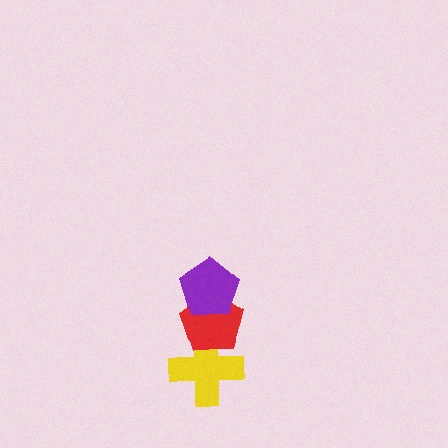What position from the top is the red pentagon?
The red pentagon is 2nd from the top.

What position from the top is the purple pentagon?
The purple pentagon is 1st from the top.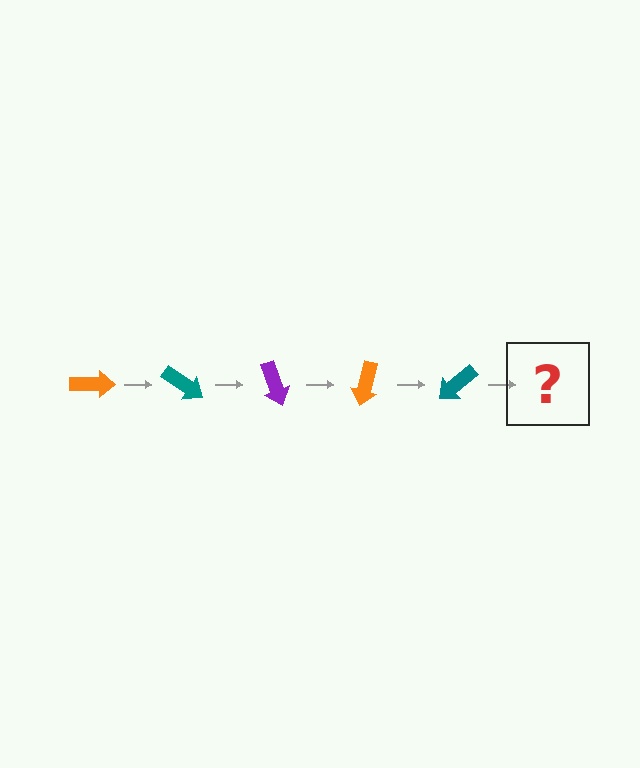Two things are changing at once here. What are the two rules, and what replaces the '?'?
The two rules are that it rotates 35 degrees each step and the color cycles through orange, teal, and purple. The '?' should be a purple arrow, rotated 175 degrees from the start.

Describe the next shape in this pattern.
It should be a purple arrow, rotated 175 degrees from the start.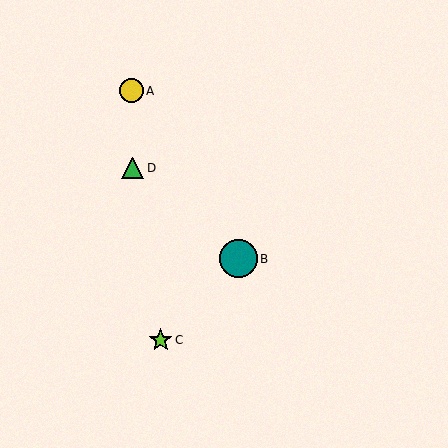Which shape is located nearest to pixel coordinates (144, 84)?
The yellow circle (labeled A) at (131, 91) is nearest to that location.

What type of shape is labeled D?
Shape D is a green triangle.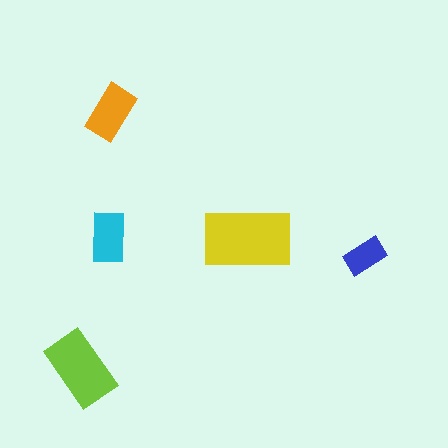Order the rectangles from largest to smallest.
the yellow one, the lime one, the orange one, the cyan one, the blue one.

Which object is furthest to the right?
The blue rectangle is rightmost.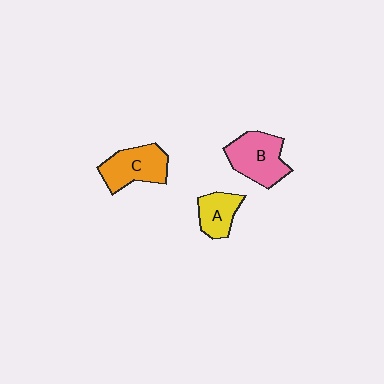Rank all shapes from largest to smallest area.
From largest to smallest: B (pink), C (orange), A (yellow).